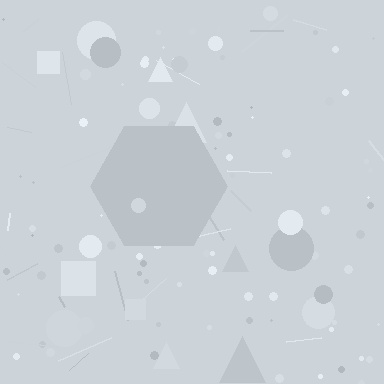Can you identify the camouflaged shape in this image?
The camouflaged shape is a hexagon.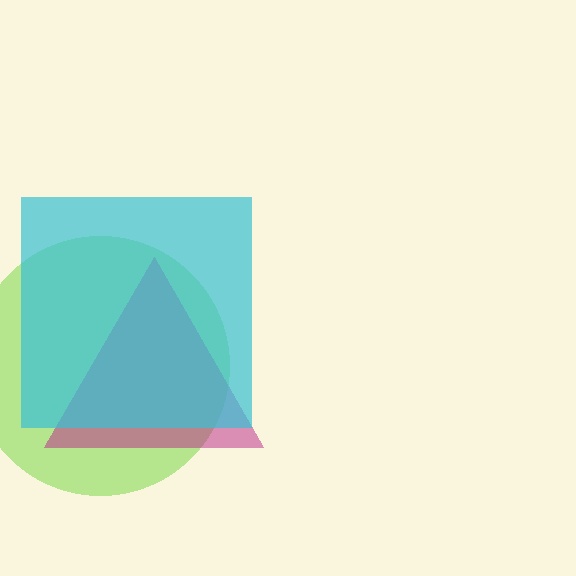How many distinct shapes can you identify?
There are 3 distinct shapes: a lime circle, a magenta triangle, a cyan square.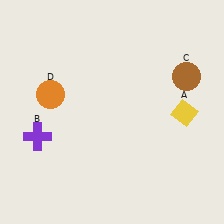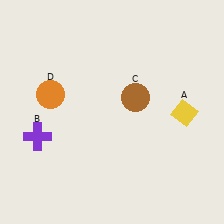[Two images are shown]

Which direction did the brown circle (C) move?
The brown circle (C) moved left.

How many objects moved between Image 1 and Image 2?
1 object moved between the two images.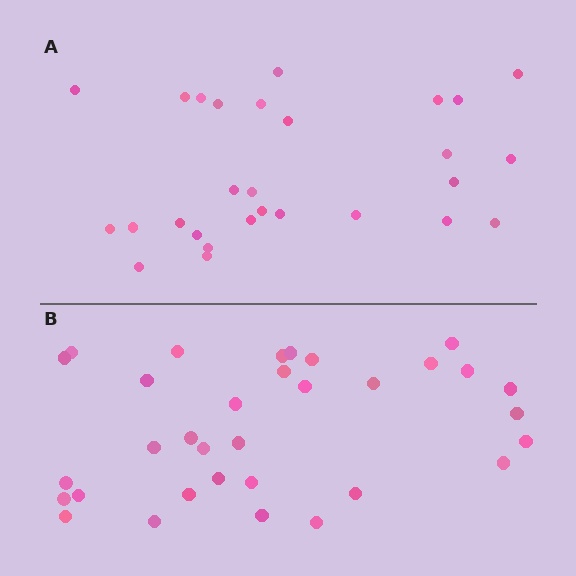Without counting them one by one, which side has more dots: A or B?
Region B (the bottom region) has more dots.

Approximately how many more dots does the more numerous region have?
Region B has about 5 more dots than region A.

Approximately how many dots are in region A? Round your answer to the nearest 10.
About 30 dots. (The exact count is 28, which rounds to 30.)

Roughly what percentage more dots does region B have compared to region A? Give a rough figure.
About 20% more.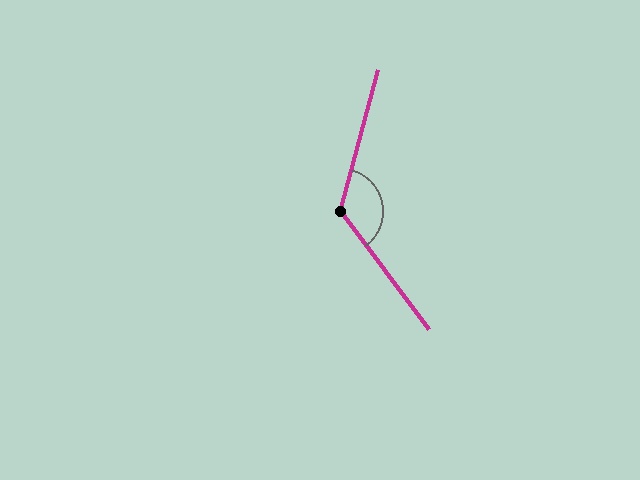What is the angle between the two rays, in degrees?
Approximately 129 degrees.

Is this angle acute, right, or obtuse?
It is obtuse.